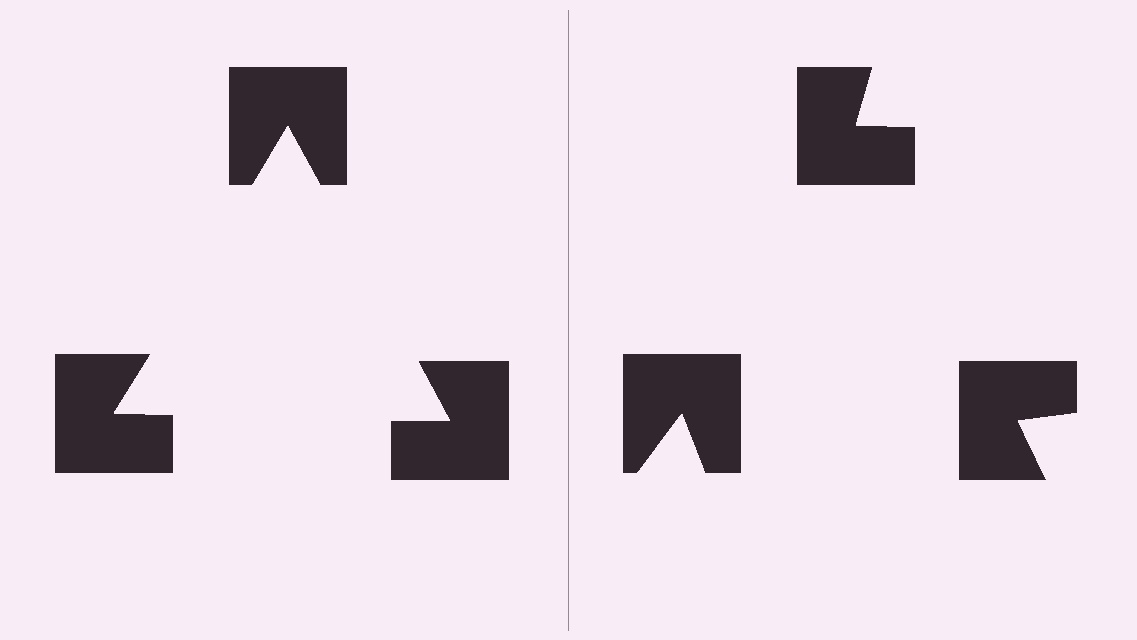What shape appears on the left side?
An illusory triangle.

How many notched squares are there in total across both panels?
6 — 3 on each side.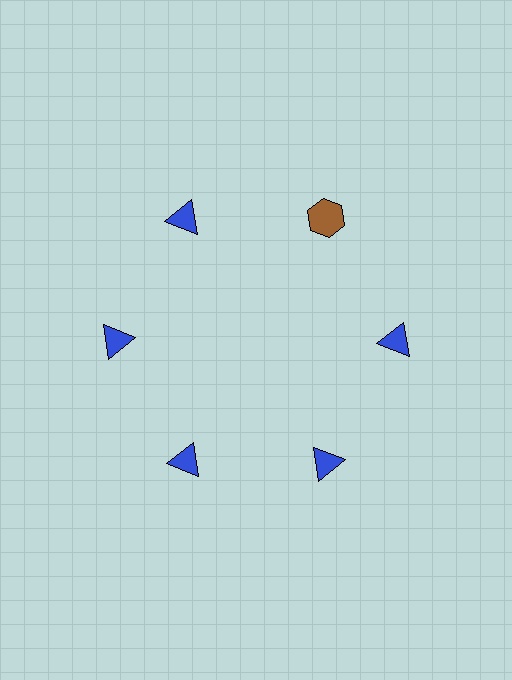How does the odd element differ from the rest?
It differs in both color (brown instead of blue) and shape (hexagon instead of triangle).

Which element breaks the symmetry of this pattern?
The brown hexagon at roughly the 1 o'clock position breaks the symmetry. All other shapes are blue triangles.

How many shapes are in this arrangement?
There are 6 shapes arranged in a ring pattern.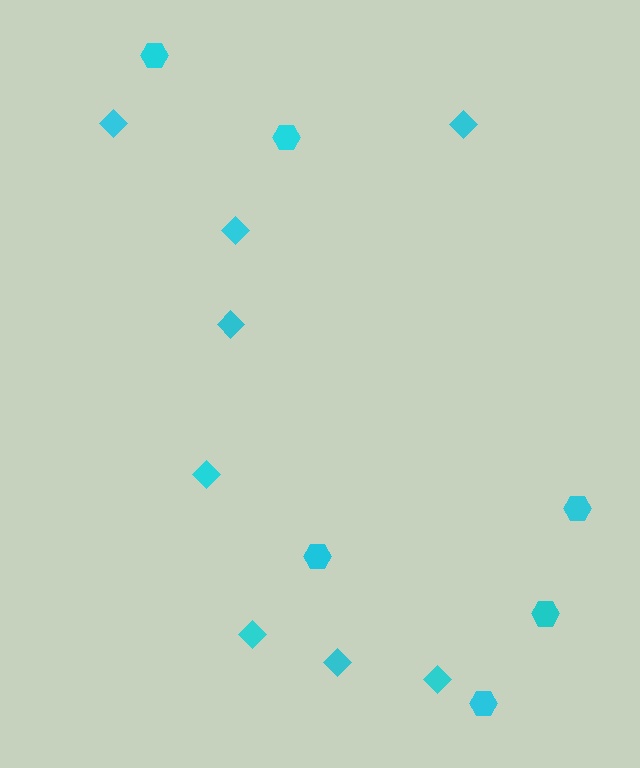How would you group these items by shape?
There are 2 groups: one group of diamonds (8) and one group of hexagons (6).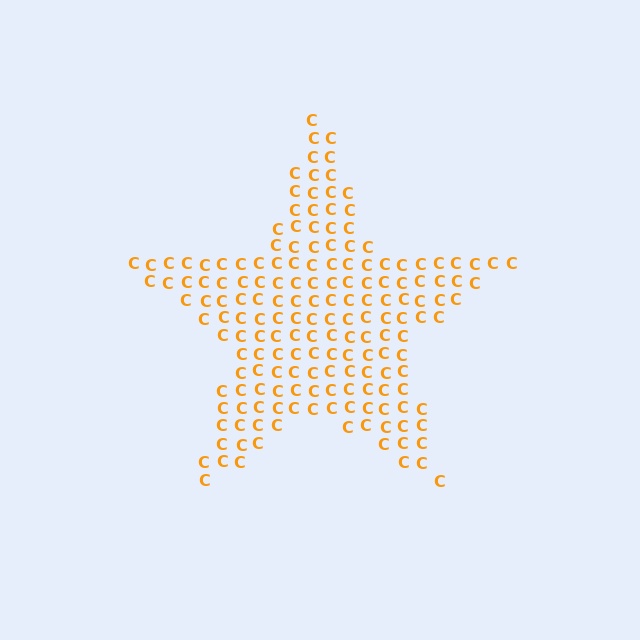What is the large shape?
The large shape is a star.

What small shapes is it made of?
It is made of small letter C's.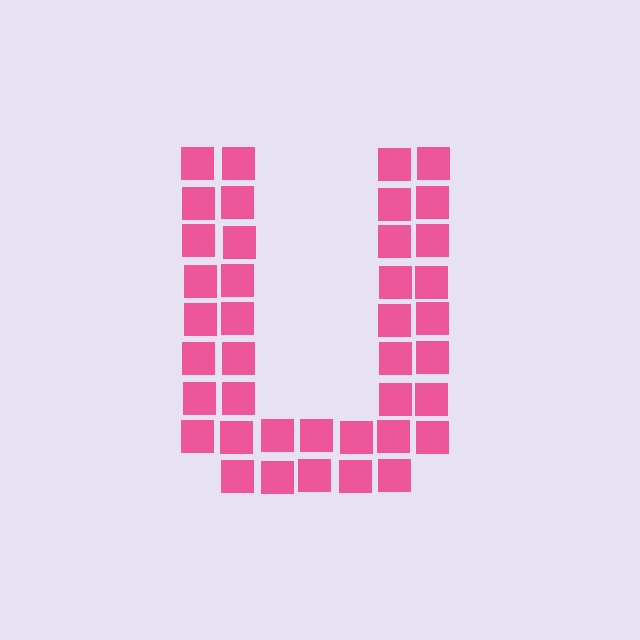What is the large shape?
The large shape is the letter U.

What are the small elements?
The small elements are squares.